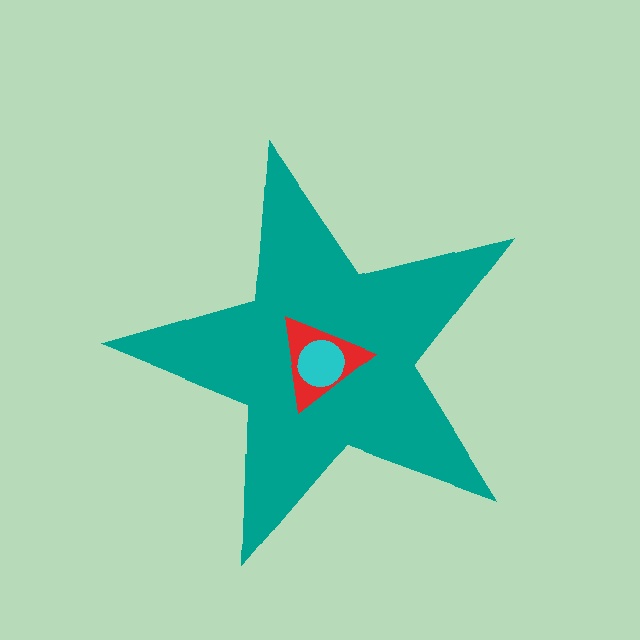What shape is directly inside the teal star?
The red triangle.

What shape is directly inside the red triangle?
The cyan circle.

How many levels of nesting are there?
3.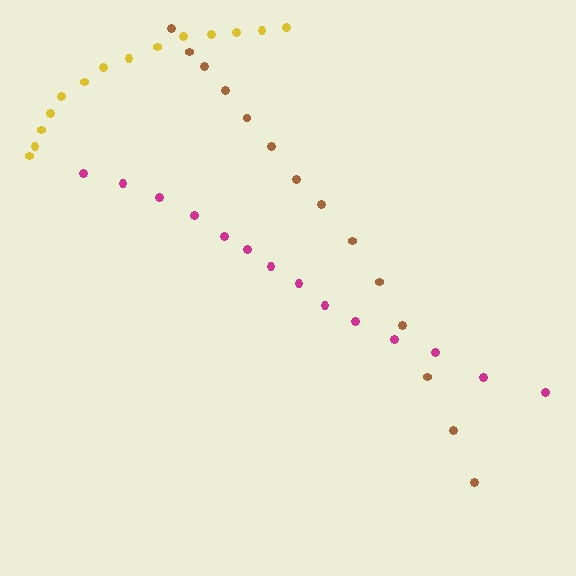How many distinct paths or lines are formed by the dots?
There are 3 distinct paths.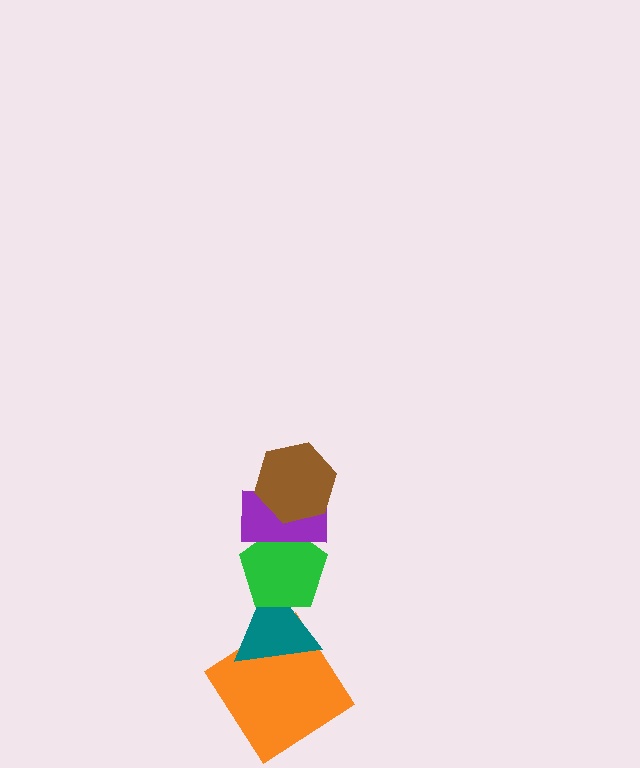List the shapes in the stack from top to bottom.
From top to bottom: the brown hexagon, the purple rectangle, the green pentagon, the teal triangle, the orange diamond.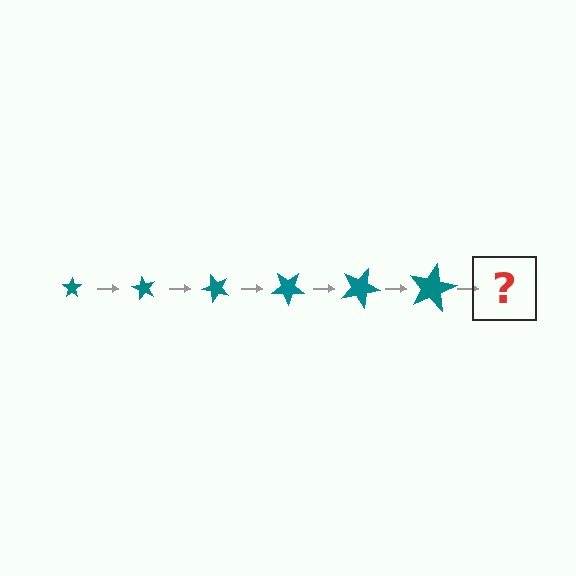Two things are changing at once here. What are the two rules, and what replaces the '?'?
The two rules are that the star grows larger each step and it rotates 60 degrees each step. The '?' should be a star, larger than the previous one and rotated 360 degrees from the start.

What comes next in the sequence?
The next element should be a star, larger than the previous one and rotated 360 degrees from the start.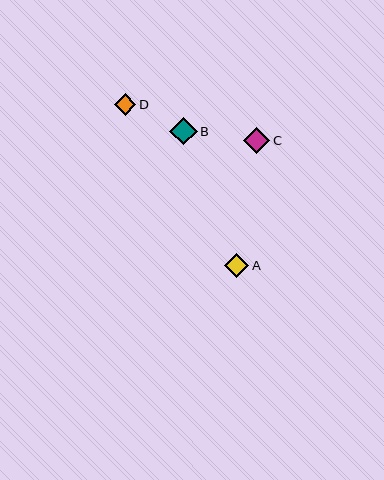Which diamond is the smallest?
Diamond D is the smallest with a size of approximately 21 pixels.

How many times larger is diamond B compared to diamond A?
Diamond B is approximately 1.1 times the size of diamond A.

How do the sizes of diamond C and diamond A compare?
Diamond C and diamond A are approximately the same size.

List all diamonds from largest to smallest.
From largest to smallest: B, C, A, D.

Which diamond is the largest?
Diamond B is the largest with a size of approximately 28 pixels.